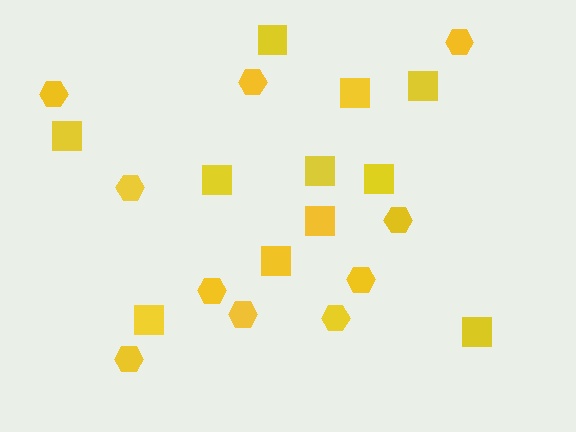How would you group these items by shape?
There are 2 groups: one group of squares (11) and one group of hexagons (10).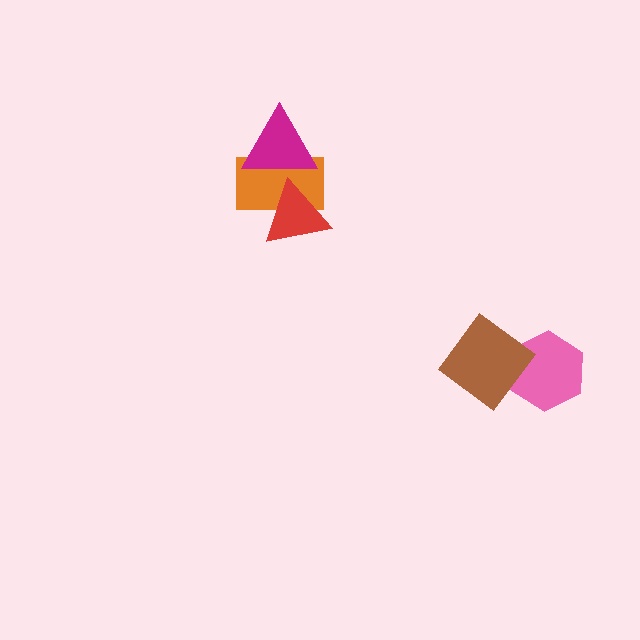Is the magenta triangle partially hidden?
No, no other shape covers it.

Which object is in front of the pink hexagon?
The brown diamond is in front of the pink hexagon.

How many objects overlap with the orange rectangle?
2 objects overlap with the orange rectangle.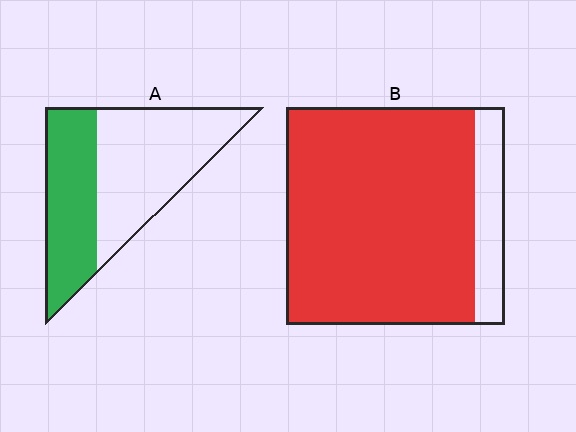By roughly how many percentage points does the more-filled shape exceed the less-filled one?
By roughly 45 percentage points (B over A).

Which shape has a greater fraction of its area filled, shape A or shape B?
Shape B.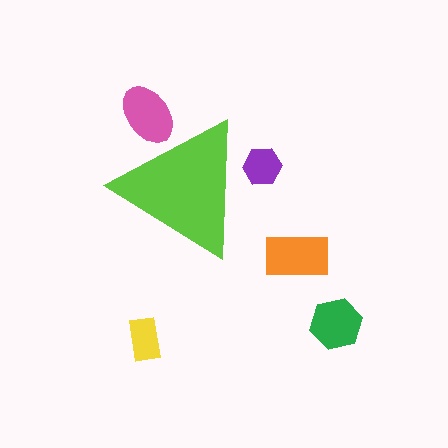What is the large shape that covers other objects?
A lime triangle.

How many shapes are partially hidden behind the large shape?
2 shapes are partially hidden.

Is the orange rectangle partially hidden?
No, the orange rectangle is fully visible.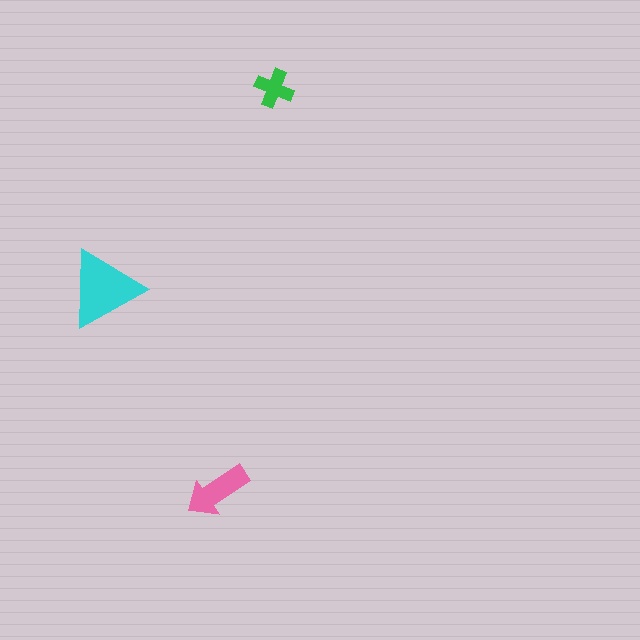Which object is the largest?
The cyan triangle.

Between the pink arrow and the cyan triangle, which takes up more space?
The cyan triangle.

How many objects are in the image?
There are 3 objects in the image.